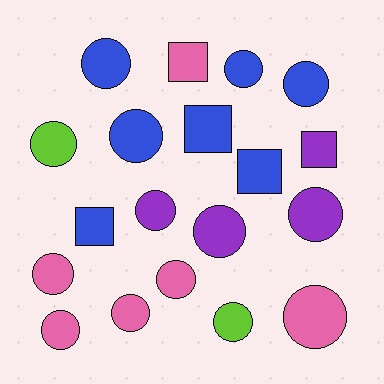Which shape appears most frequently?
Circle, with 14 objects.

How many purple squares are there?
There is 1 purple square.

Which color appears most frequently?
Blue, with 7 objects.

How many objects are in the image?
There are 19 objects.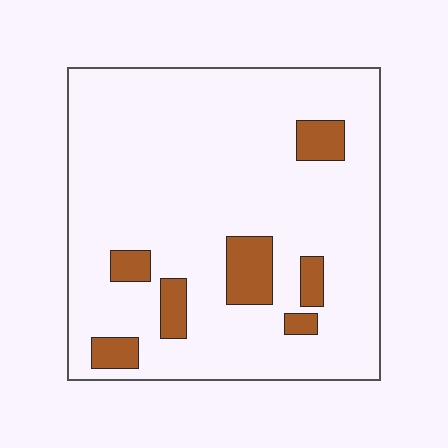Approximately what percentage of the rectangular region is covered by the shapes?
Approximately 10%.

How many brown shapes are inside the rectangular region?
7.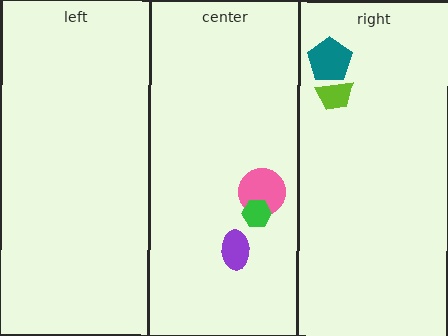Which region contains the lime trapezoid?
The right region.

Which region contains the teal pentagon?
The right region.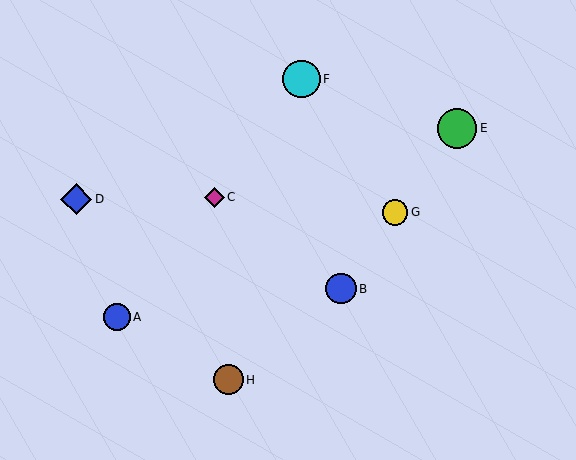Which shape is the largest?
The green circle (labeled E) is the largest.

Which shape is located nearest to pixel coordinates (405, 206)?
The yellow circle (labeled G) at (395, 212) is nearest to that location.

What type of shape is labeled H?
Shape H is a brown circle.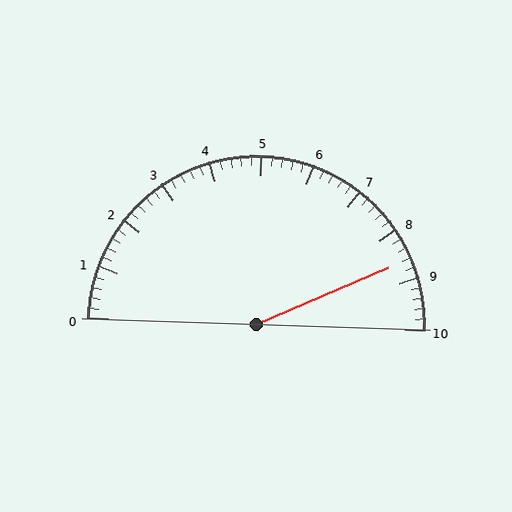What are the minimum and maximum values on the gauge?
The gauge ranges from 0 to 10.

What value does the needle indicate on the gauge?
The needle indicates approximately 8.6.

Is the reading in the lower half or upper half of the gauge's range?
The reading is in the upper half of the range (0 to 10).